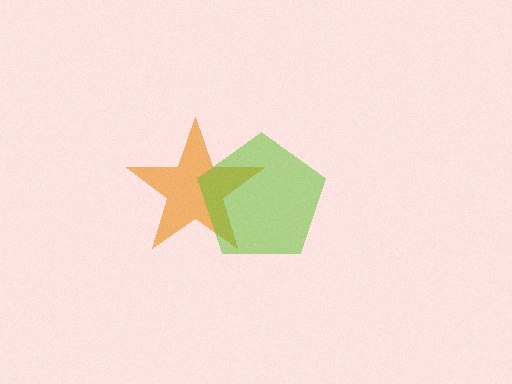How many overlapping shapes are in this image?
There are 2 overlapping shapes in the image.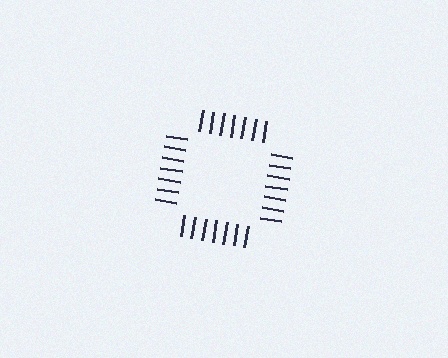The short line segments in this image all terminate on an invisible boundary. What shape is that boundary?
An illusory square — the line segments terminate on its edges but no continuous stroke is drawn.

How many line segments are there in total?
28 — 7 along each of the 4 edges.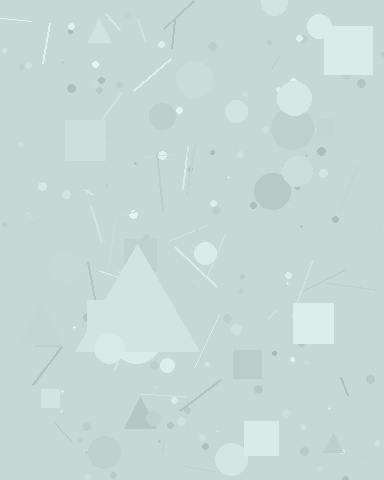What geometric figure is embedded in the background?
A triangle is embedded in the background.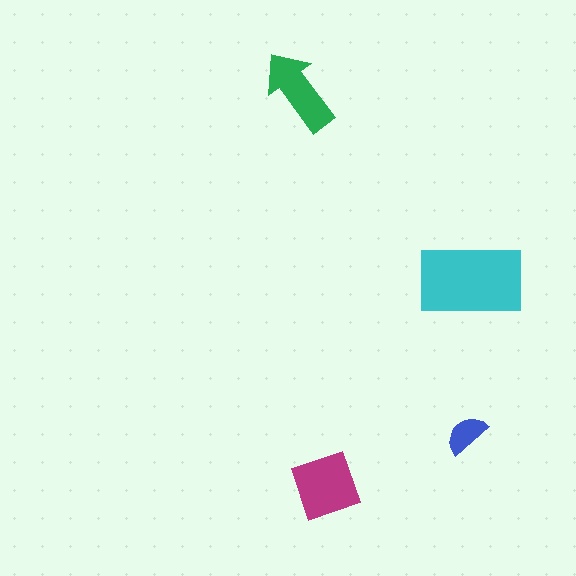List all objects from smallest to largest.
The blue semicircle, the green arrow, the magenta square, the cyan rectangle.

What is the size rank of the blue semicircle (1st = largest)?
4th.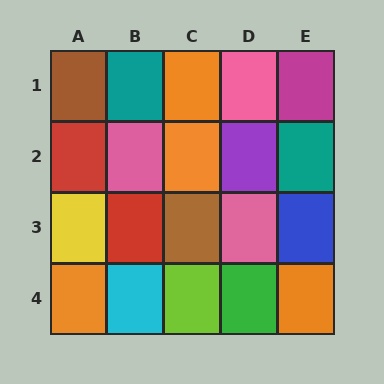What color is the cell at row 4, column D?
Green.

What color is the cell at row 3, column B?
Red.